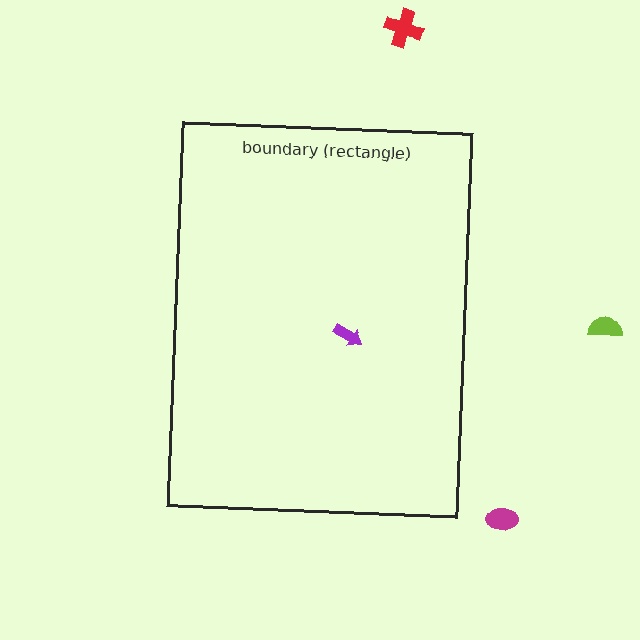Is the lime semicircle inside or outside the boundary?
Outside.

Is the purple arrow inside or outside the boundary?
Inside.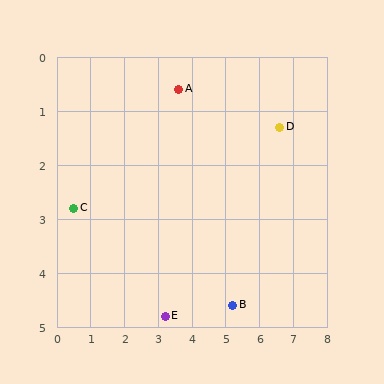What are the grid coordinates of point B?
Point B is at approximately (5.2, 4.6).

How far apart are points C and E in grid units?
Points C and E are about 3.4 grid units apart.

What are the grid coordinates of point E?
Point E is at approximately (3.2, 4.8).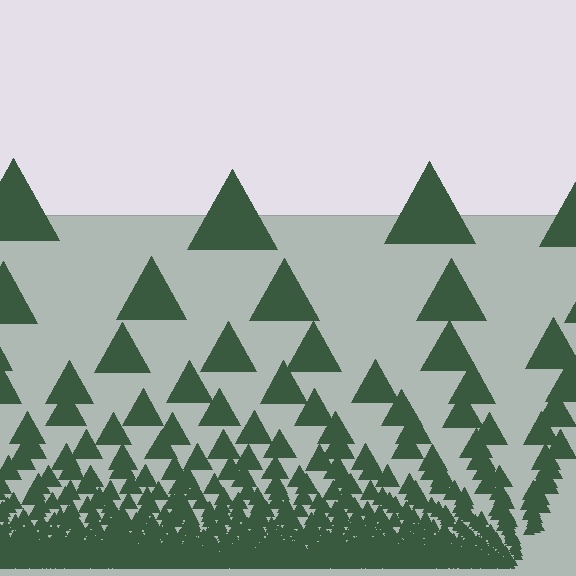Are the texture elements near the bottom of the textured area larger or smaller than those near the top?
Smaller. The gradient is inverted — elements near the bottom are smaller and denser.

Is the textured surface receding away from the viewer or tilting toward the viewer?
The surface appears to tilt toward the viewer. Texture elements get larger and sparser toward the top.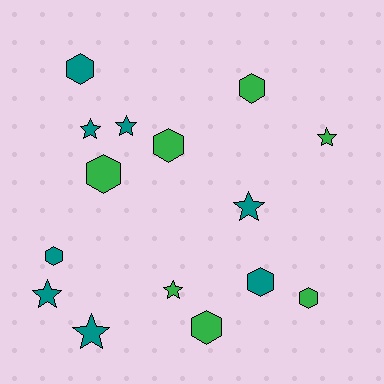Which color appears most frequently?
Teal, with 8 objects.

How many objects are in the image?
There are 15 objects.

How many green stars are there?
There are 2 green stars.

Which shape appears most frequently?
Hexagon, with 8 objects.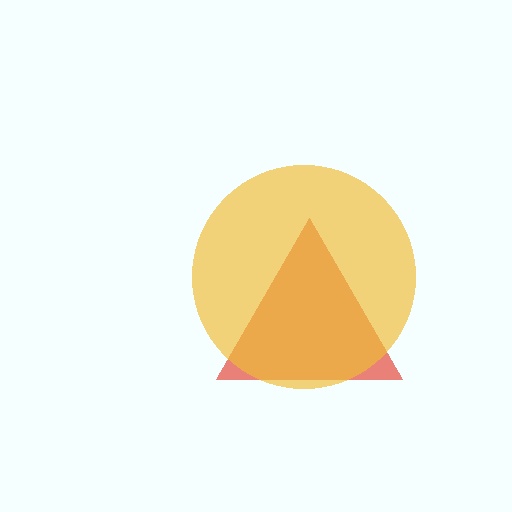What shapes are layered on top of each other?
The layered shapes are: a red triangle, a yellow circle.